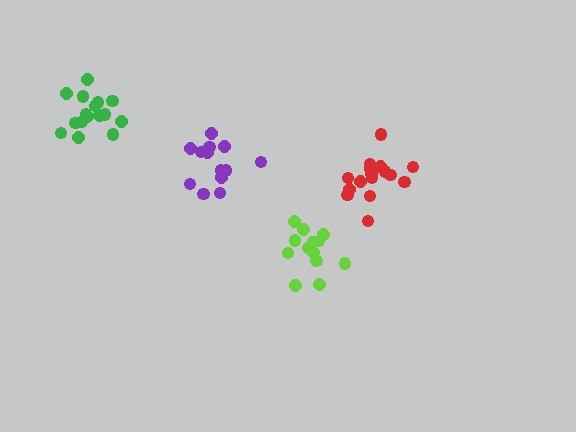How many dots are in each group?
Group 1: 13 dots, Group 2: 16 dots, Group 3: 14 dots, Group 4: 16 dots (59 total).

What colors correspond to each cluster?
The clusters are colored: lime, green, purple, red.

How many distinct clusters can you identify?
There are 4 distinct clusters.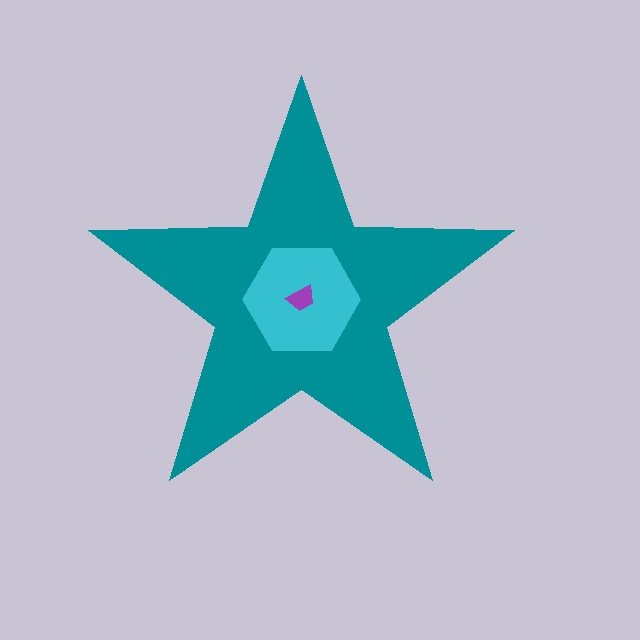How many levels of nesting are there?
3.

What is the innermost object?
The purple trapezoid.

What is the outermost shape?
The teal star.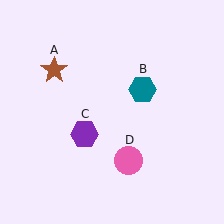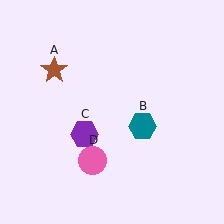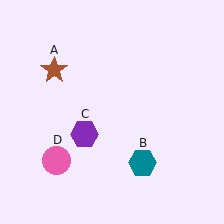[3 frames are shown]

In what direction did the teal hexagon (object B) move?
The teal hexagon (object B) moved down.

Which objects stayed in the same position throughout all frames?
Brown star (object A) and purple hexagon (object C) remained stationary.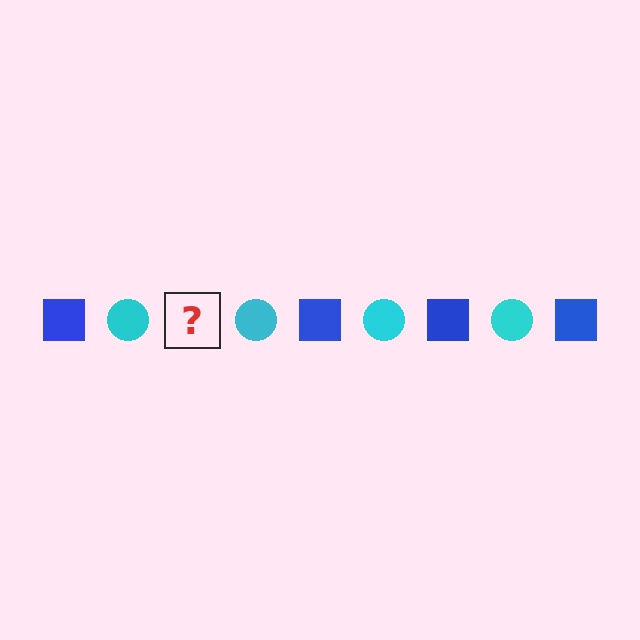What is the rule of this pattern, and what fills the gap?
The rule is that the pattern alternates between blue square and cyan circle. The gap should be filled with a blue square.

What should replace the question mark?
The question mark should be replaced with a blue square.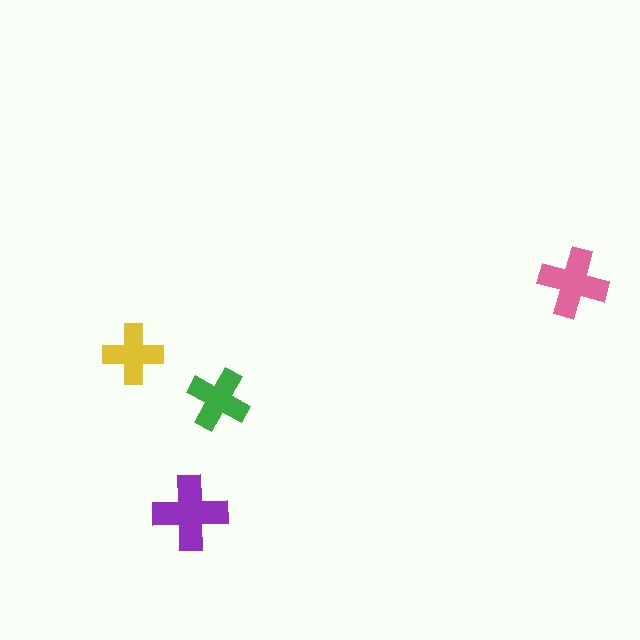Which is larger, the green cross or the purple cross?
The purple one.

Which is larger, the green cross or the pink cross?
The pink one.